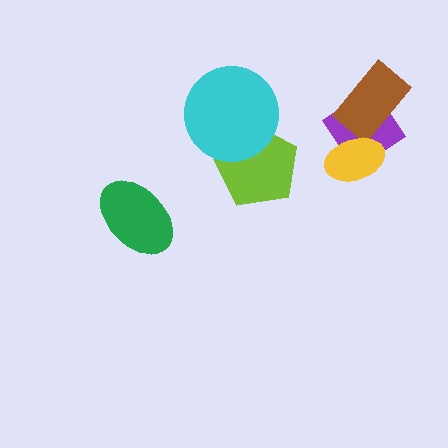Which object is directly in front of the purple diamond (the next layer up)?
The brown rectangle is directly in front of the purple diamond.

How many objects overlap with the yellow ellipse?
1 object overlaps with the yellow ellipse.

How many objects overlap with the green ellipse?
0 objects overlap with the green ellipse.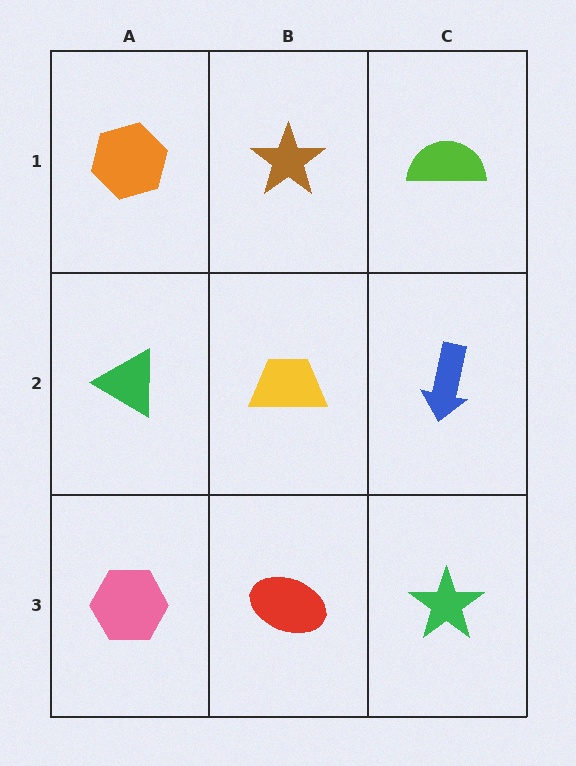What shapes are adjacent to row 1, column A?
A green triangle (row 2, column A), a brown star (row 1, column B).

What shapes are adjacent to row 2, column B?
A brown star (row 1, column B), a red ellipse (row 3, column B), a green triangle (row 2, column A), a blue arrow (row 2, column C).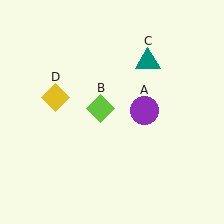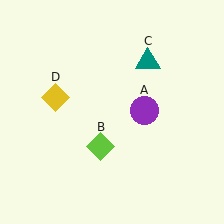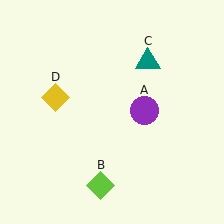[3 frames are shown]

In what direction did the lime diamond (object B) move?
The lime diamond (object B) moved down.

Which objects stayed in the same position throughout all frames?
Purple circle (object A) and teal triangle (object C) and yellow diamond (object D) remained stationary.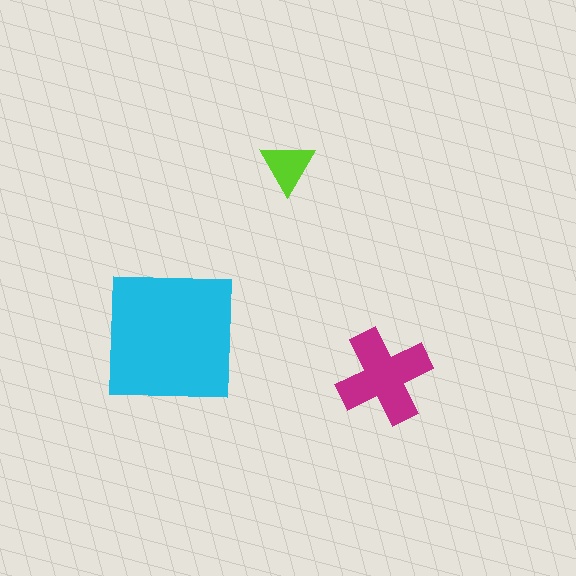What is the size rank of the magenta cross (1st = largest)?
2nd.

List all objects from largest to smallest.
The cyan square, the magenta cross, the lime triangle.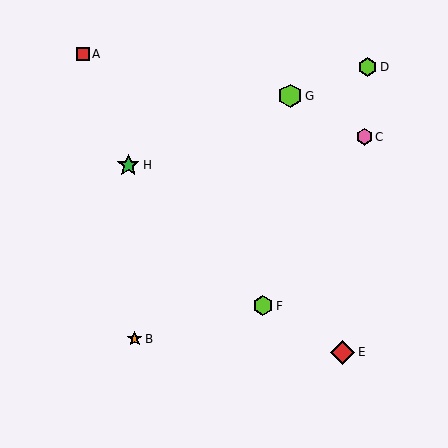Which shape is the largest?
The red diamond (labeled E) is the largest.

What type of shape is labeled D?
Shape D is a lime hexagon.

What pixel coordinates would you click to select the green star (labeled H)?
Click at (128, 165) to select the green star H.